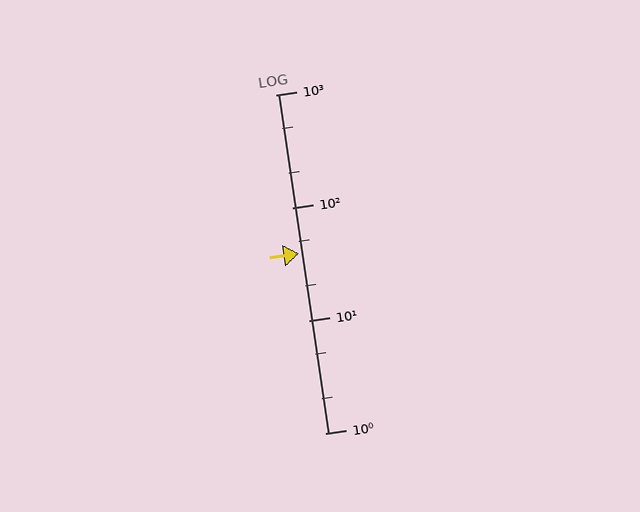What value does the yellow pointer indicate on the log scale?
The pointer indicates approximately 39.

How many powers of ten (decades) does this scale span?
The scale spans 3 decades, from 1 to 1000.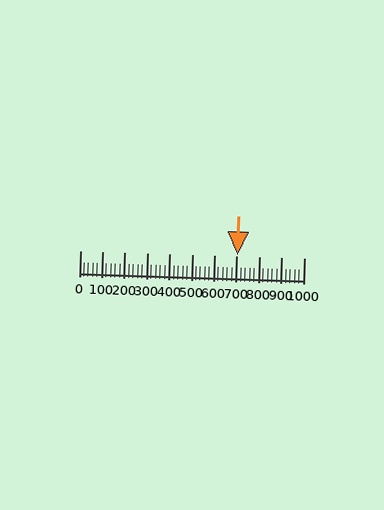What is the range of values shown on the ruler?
The ruler shows values from 0 to 1000.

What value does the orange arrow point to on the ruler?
The orange arrow points to approximately 702.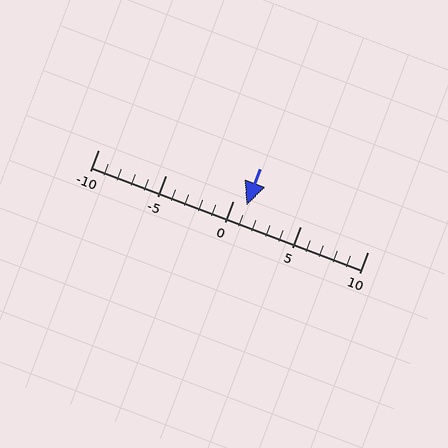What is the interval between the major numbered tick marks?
The major tick marks are spaced 5 units apart.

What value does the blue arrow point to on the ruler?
The blue arrow points to approximately 1.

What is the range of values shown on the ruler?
The ruler shows values from -10 to 10.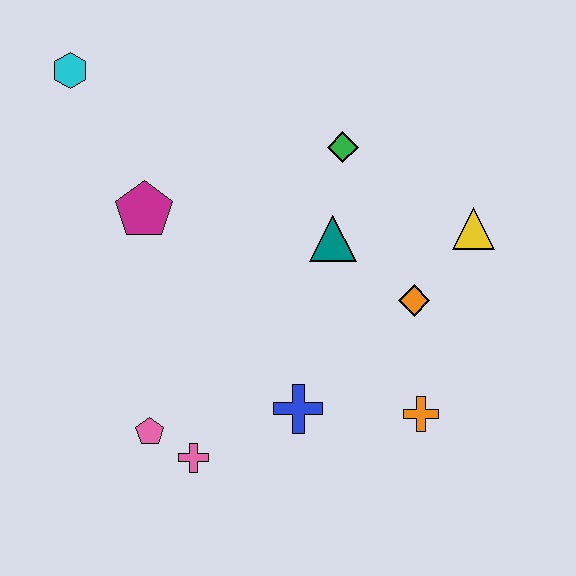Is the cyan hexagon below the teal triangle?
No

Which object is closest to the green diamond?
The teal triangle is closest to the green diamond.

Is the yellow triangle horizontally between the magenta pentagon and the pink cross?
No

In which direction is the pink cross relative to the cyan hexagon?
The pink cross is below the cyan hexagon.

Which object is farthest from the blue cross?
The cyan hexagon is farthest from the blue cross.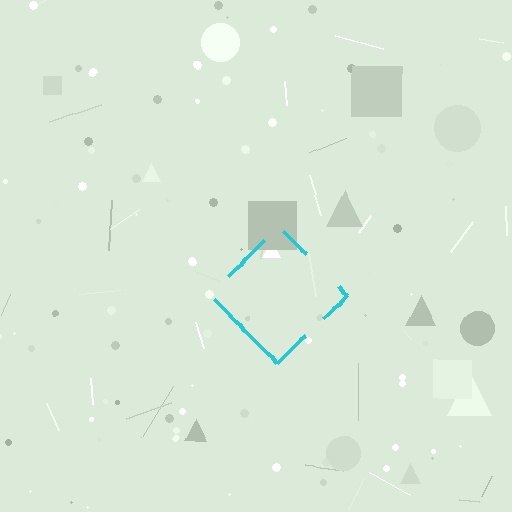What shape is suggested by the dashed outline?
The dashed outline suggests a diamond.